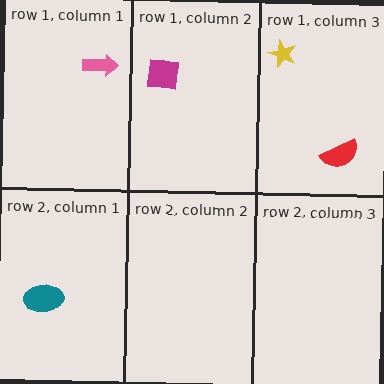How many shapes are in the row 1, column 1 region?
1.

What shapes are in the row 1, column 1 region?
The pink arrow.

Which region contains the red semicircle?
The row 1, column 3 region.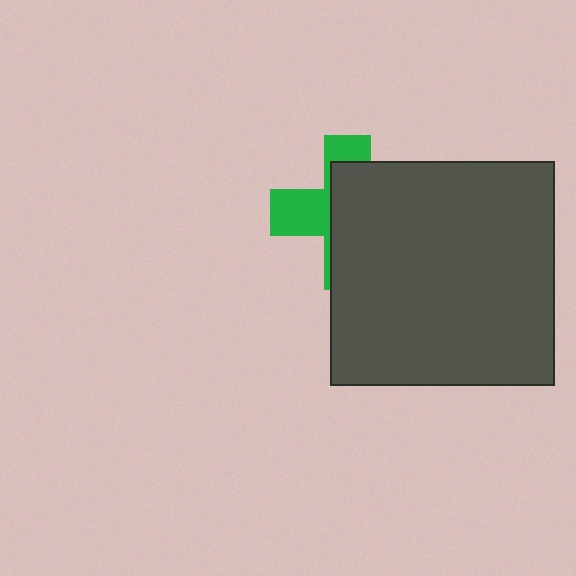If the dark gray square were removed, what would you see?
You would see the complete green cross.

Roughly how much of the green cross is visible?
A small part of it is visible (roughly 36%).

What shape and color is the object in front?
The object in front is a dark gray square.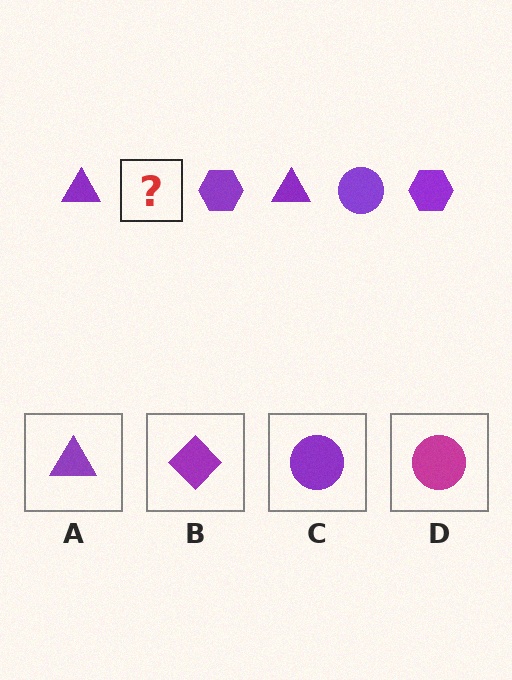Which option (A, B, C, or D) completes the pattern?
C.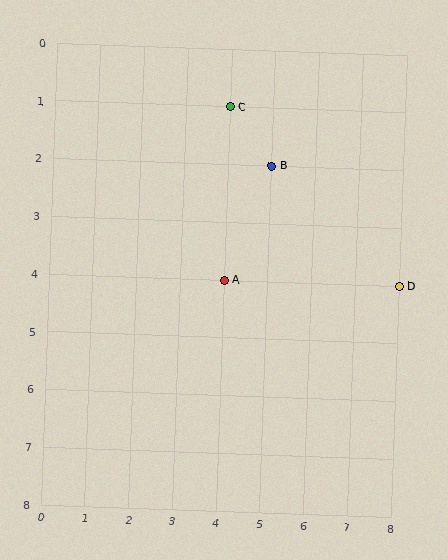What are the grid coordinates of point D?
Point D is at grid coordinates (8, 4).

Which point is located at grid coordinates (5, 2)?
Point B is at (5, 2).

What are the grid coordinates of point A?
Point A is at grid coordinates (4, 4).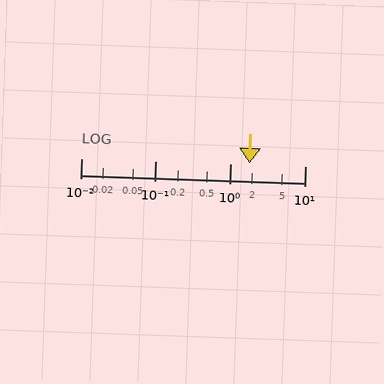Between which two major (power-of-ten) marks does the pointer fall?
The pointer is between 1 and 10.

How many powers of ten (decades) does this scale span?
The scale spans 3 decades, from 0.01 to 10.